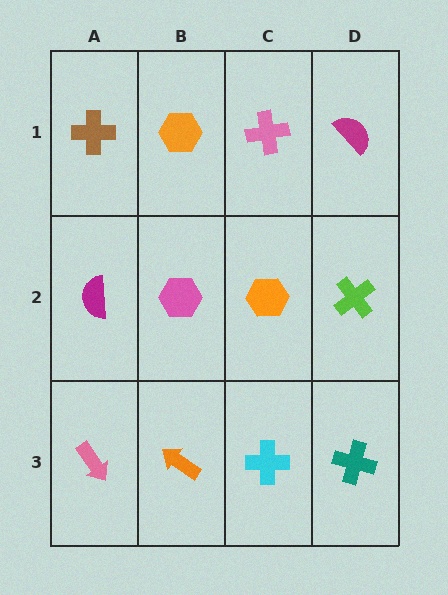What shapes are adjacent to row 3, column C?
An orange hexagon (row 2, column C), an orange arrow (row 3, column B), a teal cross (row 3, column D).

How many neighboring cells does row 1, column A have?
2.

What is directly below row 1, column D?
A lime cross.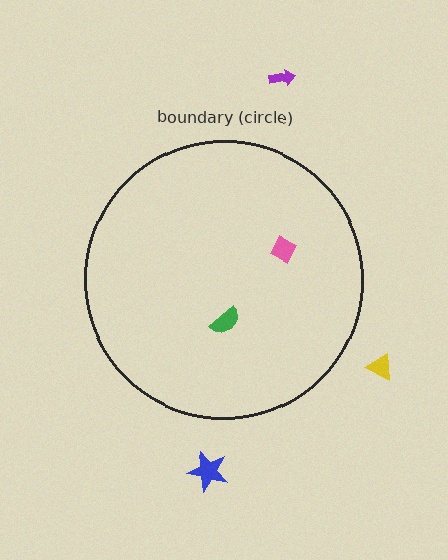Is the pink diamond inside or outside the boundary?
Inside.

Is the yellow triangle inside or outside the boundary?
Outside.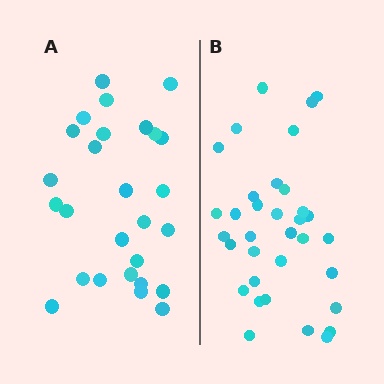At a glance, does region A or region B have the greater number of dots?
Region B (the right region) has more dots.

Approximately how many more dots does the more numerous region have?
Region B has roughly 8 or so more dots than region A.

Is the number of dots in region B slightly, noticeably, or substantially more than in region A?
Region B has noticeably more, but not dramatically so. The ratio is roughly 1.3 to 1.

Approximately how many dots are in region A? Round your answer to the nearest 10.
About 30 dots. (The exact count is 27, which rounds to 30.)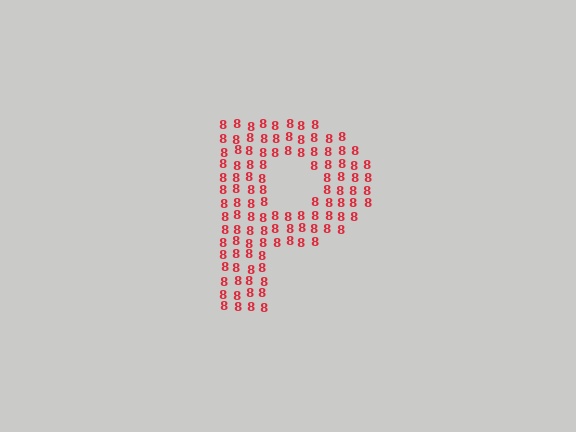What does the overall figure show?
The overall figure shows the letter P.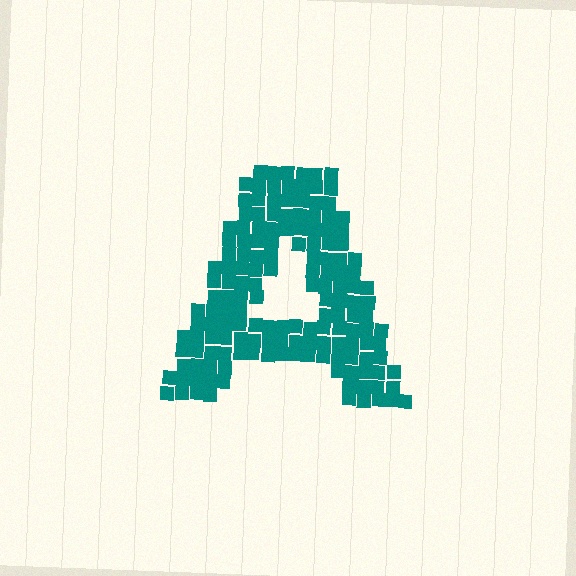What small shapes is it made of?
It is made of small squares.